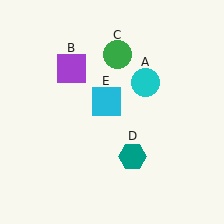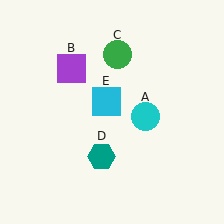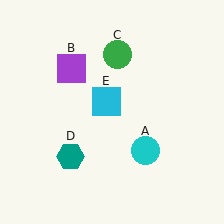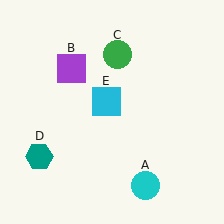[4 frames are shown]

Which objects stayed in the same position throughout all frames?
Purple square (object B) and green circle (object C) and cyan square (object E) remained stationary.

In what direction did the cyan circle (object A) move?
The cyan circle (object A) moved down.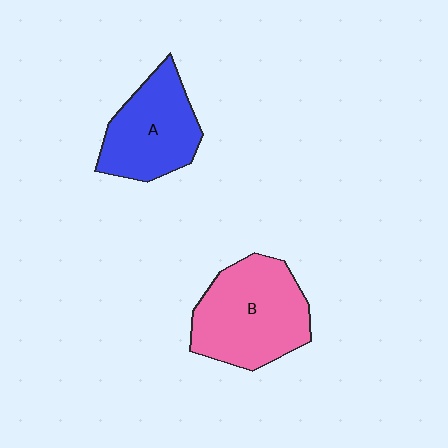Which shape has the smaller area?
Shape A (blue).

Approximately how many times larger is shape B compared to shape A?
Approximately 1.3 times.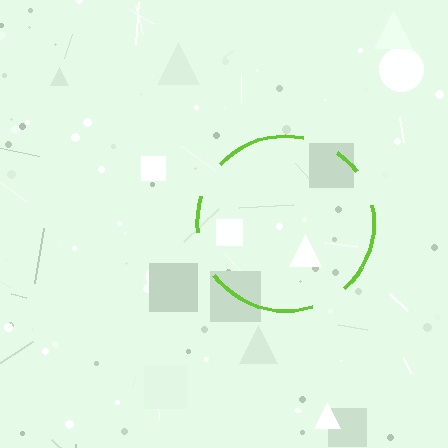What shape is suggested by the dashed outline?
The dashed outline suggests a circle.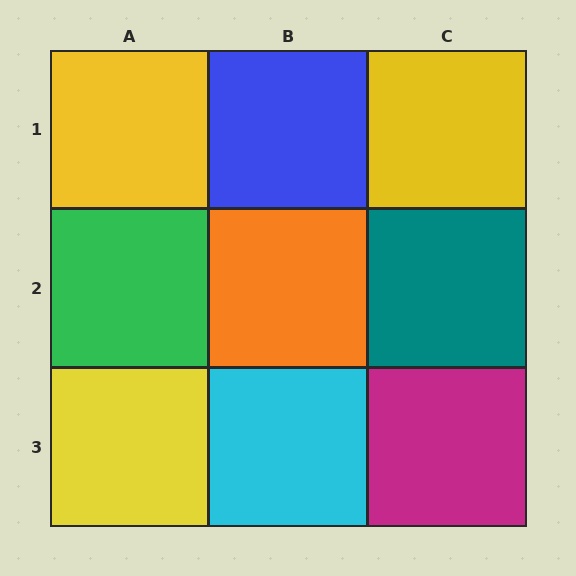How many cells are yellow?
3 cells are yellow.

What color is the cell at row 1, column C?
Yellow.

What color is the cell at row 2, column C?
Teal.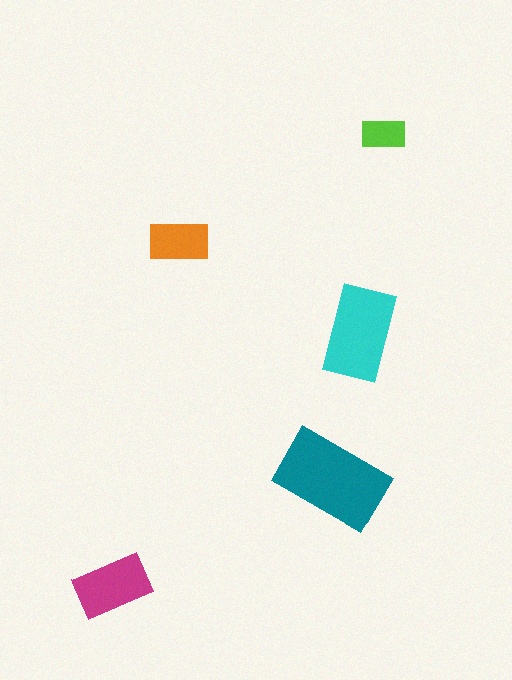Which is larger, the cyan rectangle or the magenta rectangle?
The cyan one.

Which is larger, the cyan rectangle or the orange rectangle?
The cyan one.